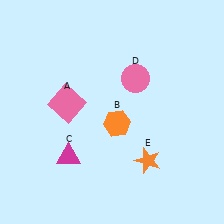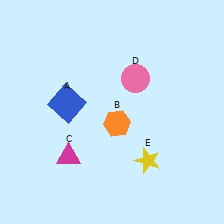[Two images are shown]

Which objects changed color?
A changed from pink to blue. E changed from orange to yellow.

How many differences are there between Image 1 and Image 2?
There are 2 differences between the two images.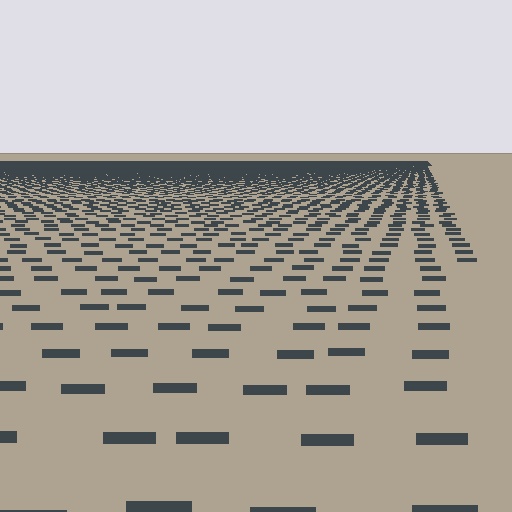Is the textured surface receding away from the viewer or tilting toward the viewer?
The surface is receding away from the viewer. Texture elements get smaller and denser toward the top.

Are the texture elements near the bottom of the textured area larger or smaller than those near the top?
Larger. Near the bottom, elements are closer to the viewer and appear at a bigger on-screen size.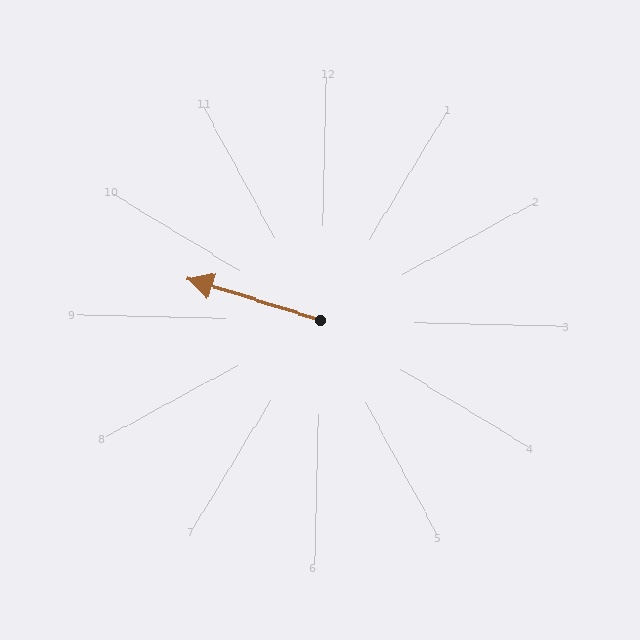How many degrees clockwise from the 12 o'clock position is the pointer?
Approximately 286 degrees.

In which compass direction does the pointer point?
West.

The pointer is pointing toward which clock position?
Roughly 10 o'clock.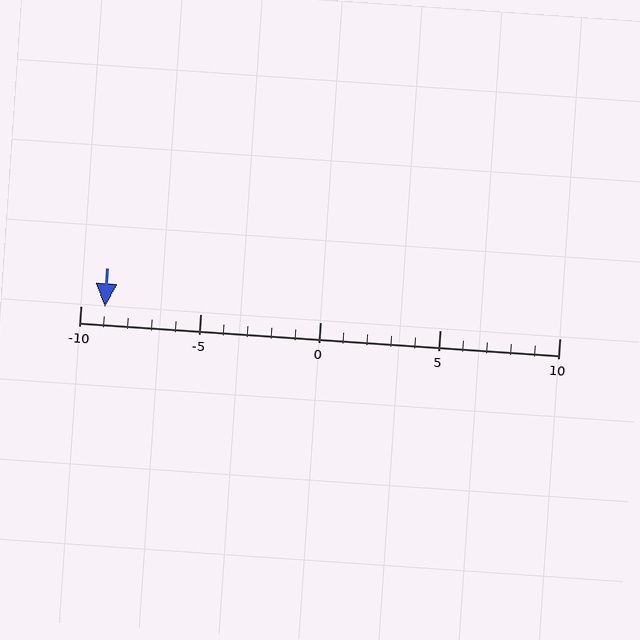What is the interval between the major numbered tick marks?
The major tick marks are spaced 5 units apart.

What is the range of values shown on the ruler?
The ruler shows values from -10 to 10.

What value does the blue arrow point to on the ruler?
The blue arrow points to approximately -9.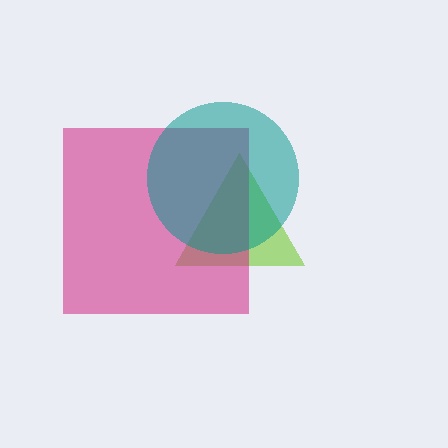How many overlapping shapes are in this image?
There are 3 overlapping shapes in the image.